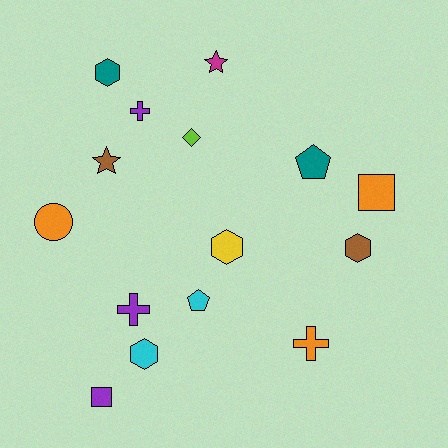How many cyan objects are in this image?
There are 2 cyan objects.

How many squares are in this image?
There are 2 squares.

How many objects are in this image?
There are 15 objects.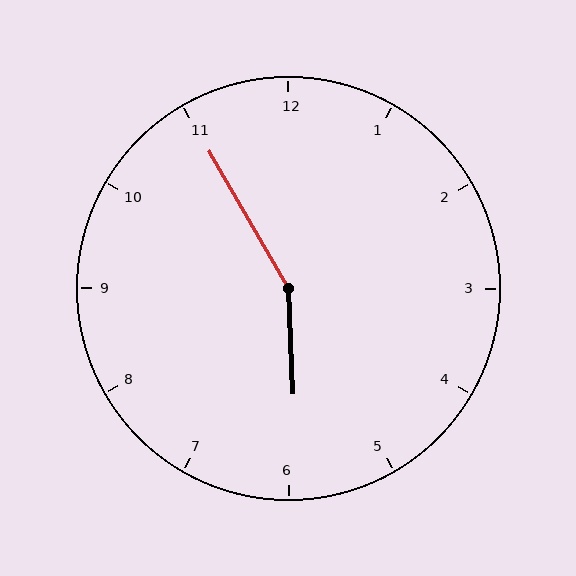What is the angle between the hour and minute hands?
Approximately 152 degrees.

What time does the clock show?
5:55.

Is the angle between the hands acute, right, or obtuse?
It is obtuse.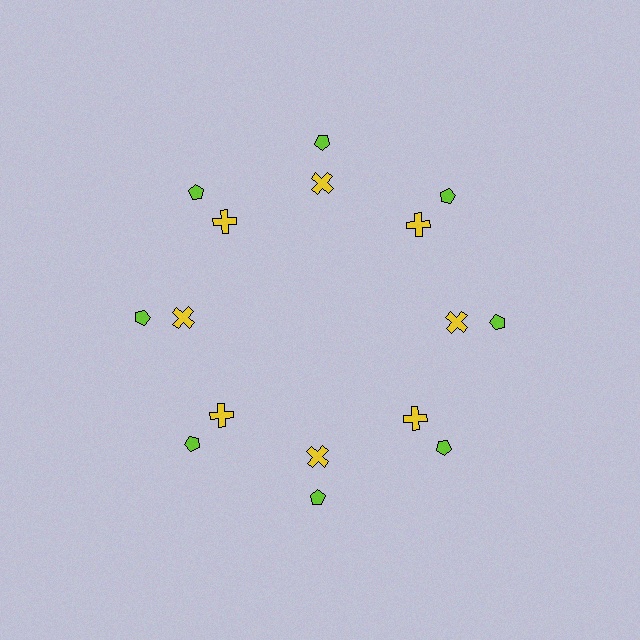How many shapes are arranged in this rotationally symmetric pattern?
There are 16 shapes, arranged in 8 groups of 2.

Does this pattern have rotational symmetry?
Yes, this pattern has 8-fold rotational symmetry. It looks the same after rotating 45 degrees around the center.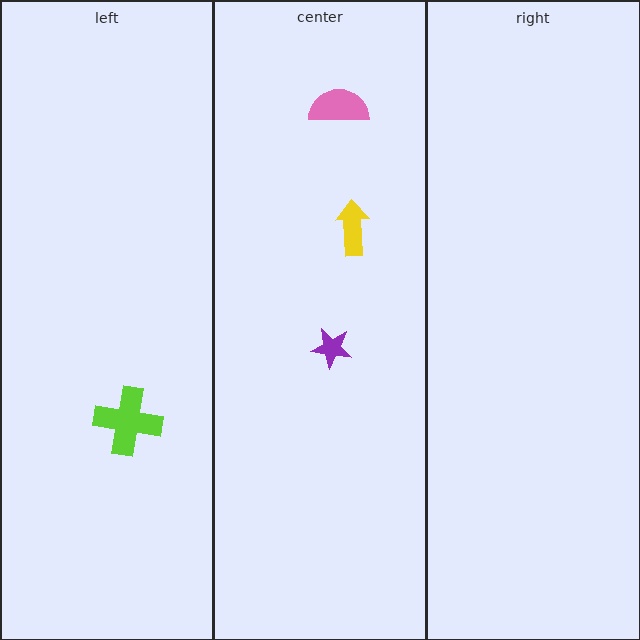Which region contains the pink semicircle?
The center region.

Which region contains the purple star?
The center region.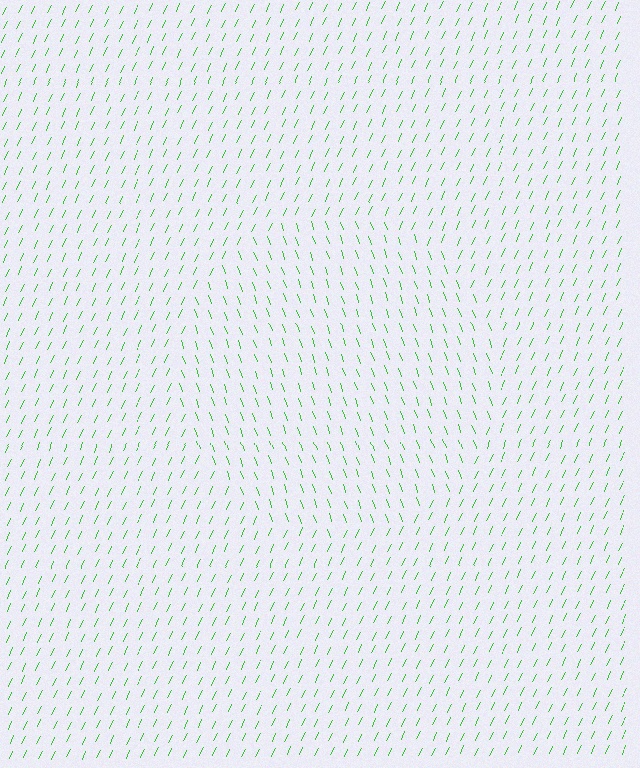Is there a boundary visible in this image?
Yes, there is a texture boundary formed by a change in line orientation.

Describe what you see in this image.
The image is filled with small green line segments. A circle region in the image has lines oriented differently from the surrounding lines, creating a visible texture boundary.